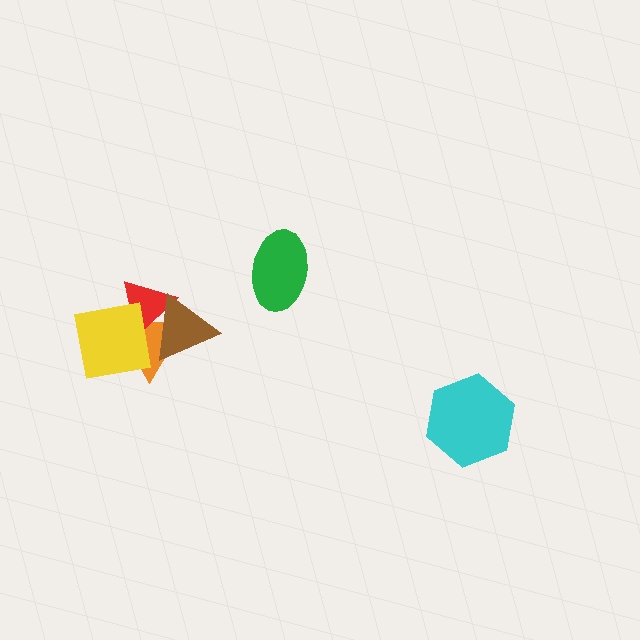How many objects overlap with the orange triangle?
3 objects overlap with the orange triangle.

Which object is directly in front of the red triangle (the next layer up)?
The brown triangle is directly in front of the red triangle.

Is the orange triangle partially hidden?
Yes, it is partially covered by another shape.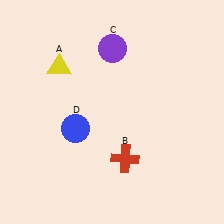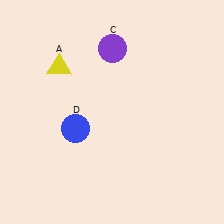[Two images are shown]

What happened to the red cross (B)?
The red cross (B) was removed in Image 2. It was in the bottom-right area of Image 1.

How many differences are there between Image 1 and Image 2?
There is 1 difference between the two images.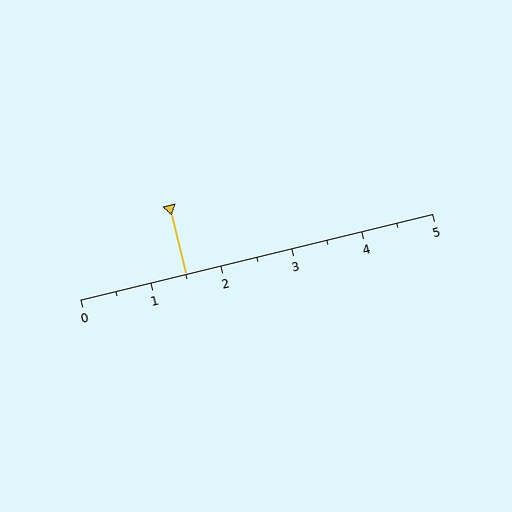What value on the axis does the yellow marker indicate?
The marker indicates approximately 1.5.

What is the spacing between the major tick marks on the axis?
The major ticks are spaced 1 apart.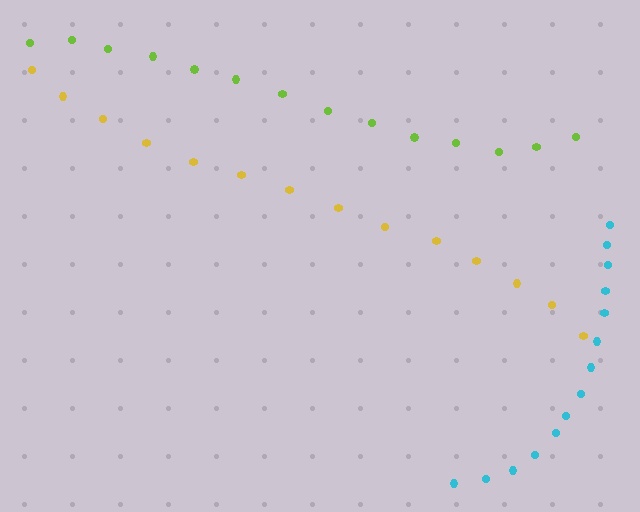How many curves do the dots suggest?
There are 3 distinct paths.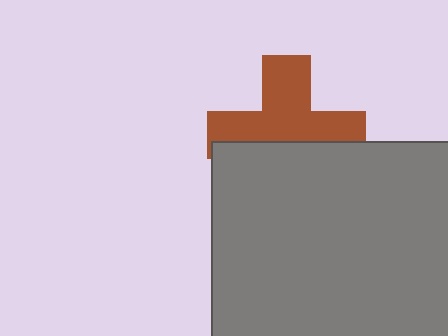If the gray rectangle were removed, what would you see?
You would see the complete brown cross.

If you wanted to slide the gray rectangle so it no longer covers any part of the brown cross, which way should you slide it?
Slide it down — that is the most direct way to separate the two shapes.